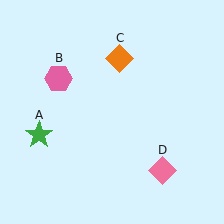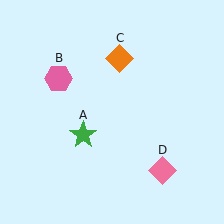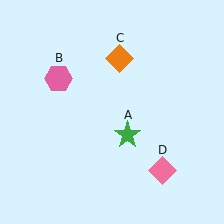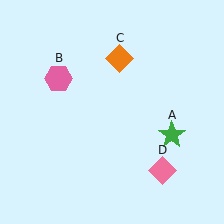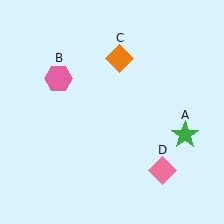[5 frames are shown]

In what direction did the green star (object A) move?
The green star (object A) moved right.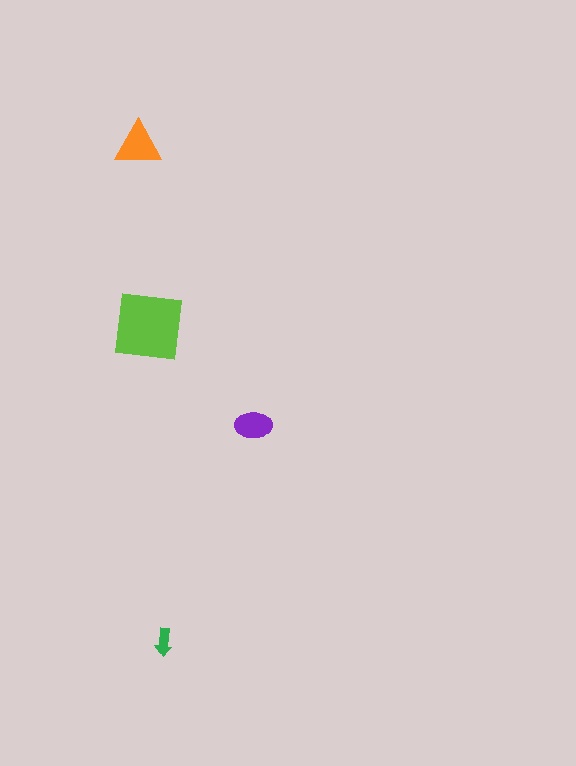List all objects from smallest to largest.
The green arrow, the purple ellipse, the orange triangle, the lime square.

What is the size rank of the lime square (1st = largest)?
1st.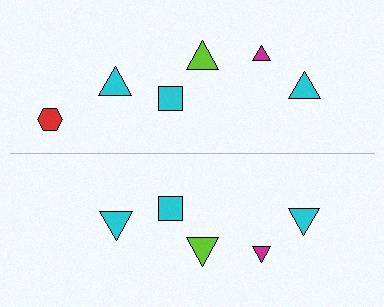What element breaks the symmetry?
A red hexagon is missing from the bottom side.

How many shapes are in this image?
There are 11 shapes in this image.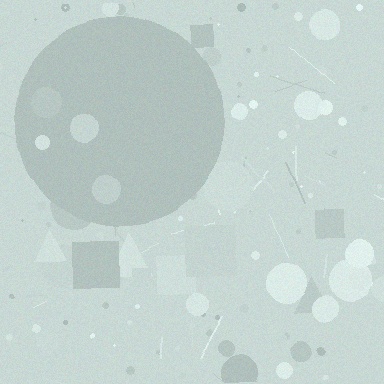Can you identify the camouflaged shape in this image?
The camouflaged shape is a circle.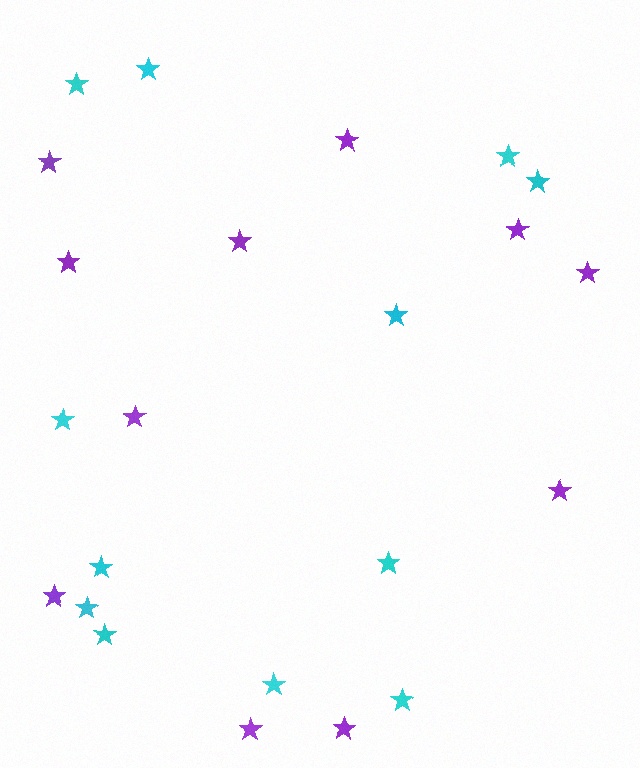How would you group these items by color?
There are 2 groups: one group of purple stars (11) and one group of cyan stars (12).